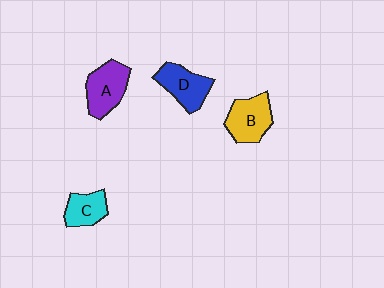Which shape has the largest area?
Shape A (purple).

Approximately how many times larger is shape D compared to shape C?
Approximately 1.3 times.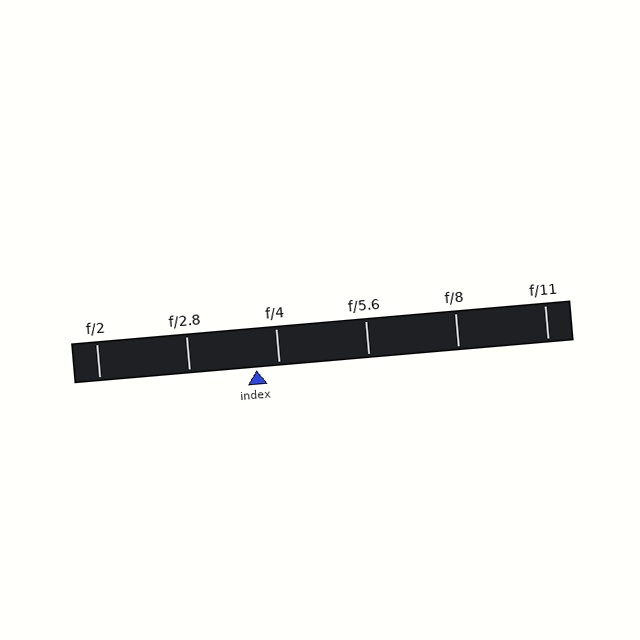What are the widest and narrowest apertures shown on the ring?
The widest aperture shown is f/2 and the narrowest is f/11.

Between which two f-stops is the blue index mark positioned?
The index mark is between f/2.8 and f/4.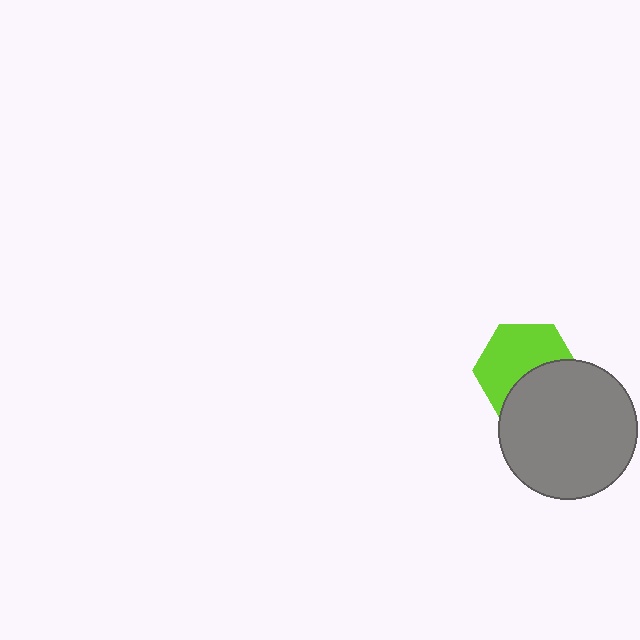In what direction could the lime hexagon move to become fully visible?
The lime hexagon could move up. That would shift it out from behind the gray circle entirely.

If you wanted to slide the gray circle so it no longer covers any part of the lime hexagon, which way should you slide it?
Slide it down — that is the most direct way to separate the two shapes.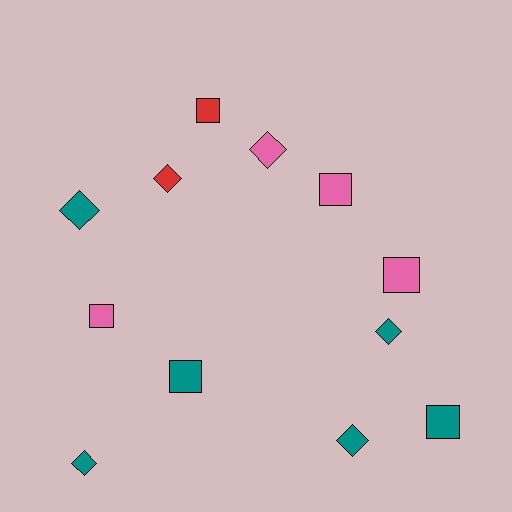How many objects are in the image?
There are 12 objects.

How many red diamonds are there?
There is 1 red diamond.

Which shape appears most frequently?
Square, with 6 objects.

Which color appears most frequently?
Teal, with 6 objects.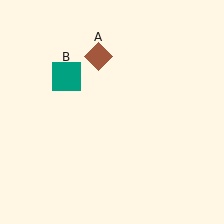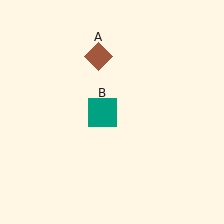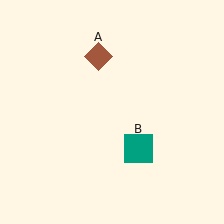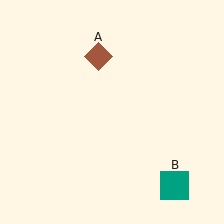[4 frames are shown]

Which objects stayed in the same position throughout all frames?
Brown diamond (object A) remained stationary.